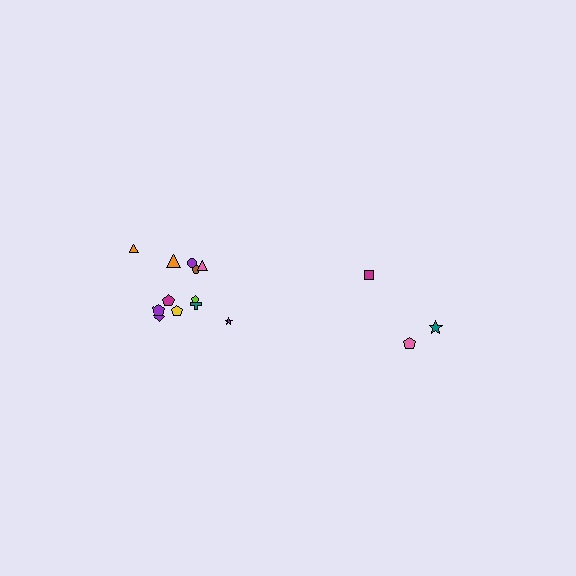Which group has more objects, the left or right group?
The left group.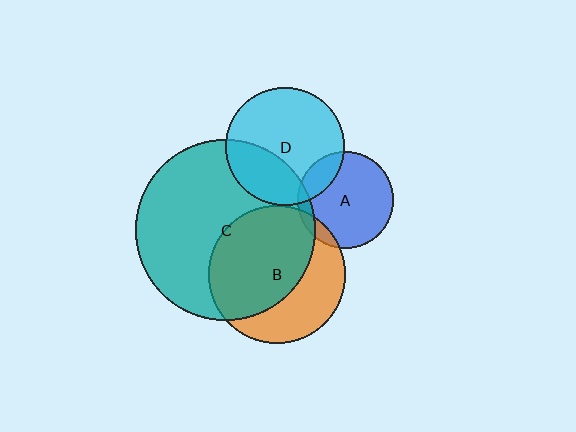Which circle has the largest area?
Circle C (teal).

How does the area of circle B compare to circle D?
Approximately 1.3 times.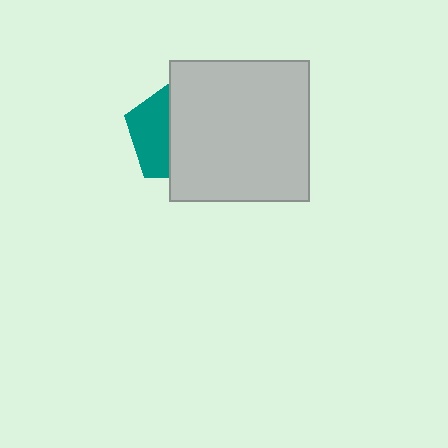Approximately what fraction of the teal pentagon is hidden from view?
Roughly 60% of the teal pentagon is hidden behind the light gray square.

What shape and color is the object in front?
The object in front is a light gray square.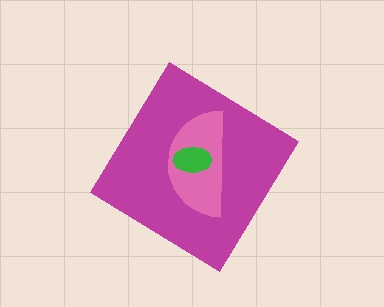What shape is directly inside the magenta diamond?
The pink semicircle.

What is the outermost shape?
The magenta diamond.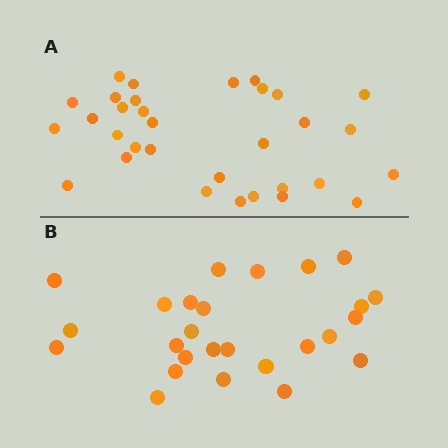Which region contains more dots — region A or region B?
Region A (the top region) has more dots.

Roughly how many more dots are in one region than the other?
Region A has about 6 more dots than region B.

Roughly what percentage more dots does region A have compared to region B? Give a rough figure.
About 25% more.